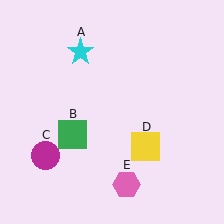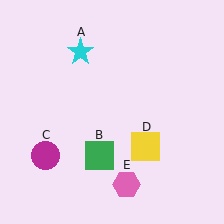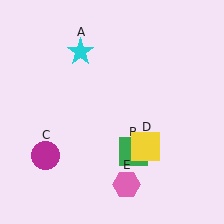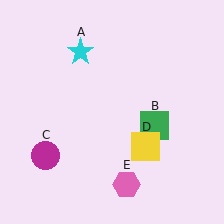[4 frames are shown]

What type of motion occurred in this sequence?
The green square (object B) rotated counterclockwise around the center of the scene.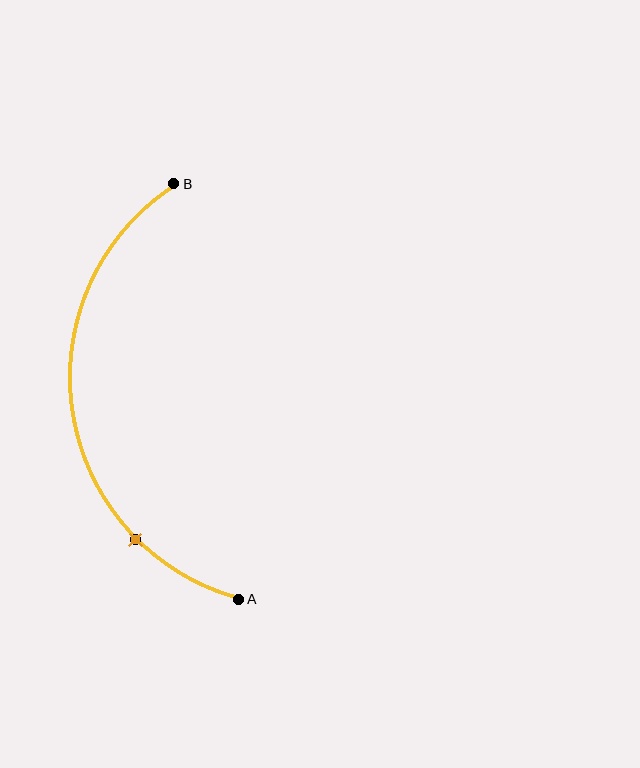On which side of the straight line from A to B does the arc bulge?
The arc bulges to the left of the straight line connecting A and B.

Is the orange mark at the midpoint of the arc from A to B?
No. The orange mark lies on the arc but is closer to endpoint A. The arc midpoint would be at the point on the curve equidistant along the arc from both A and B.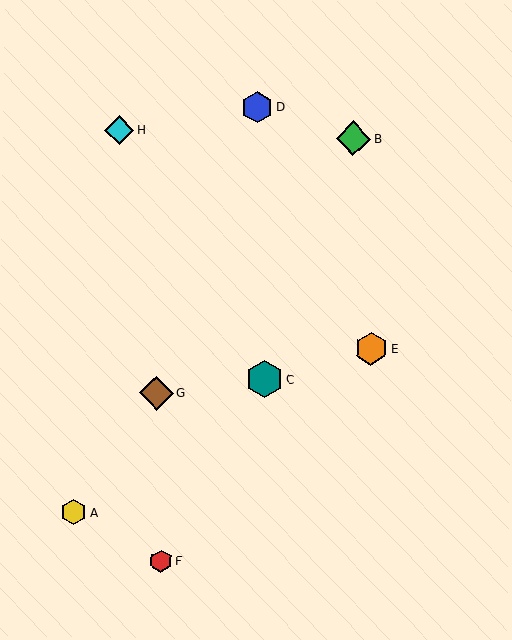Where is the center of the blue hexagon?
The center of the blue hexagon is at (257, 107).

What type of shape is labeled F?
Shape F is a red hexagon.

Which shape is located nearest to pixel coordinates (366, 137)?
The green diamond (labeled B) at (353, 139) is nearest to that location.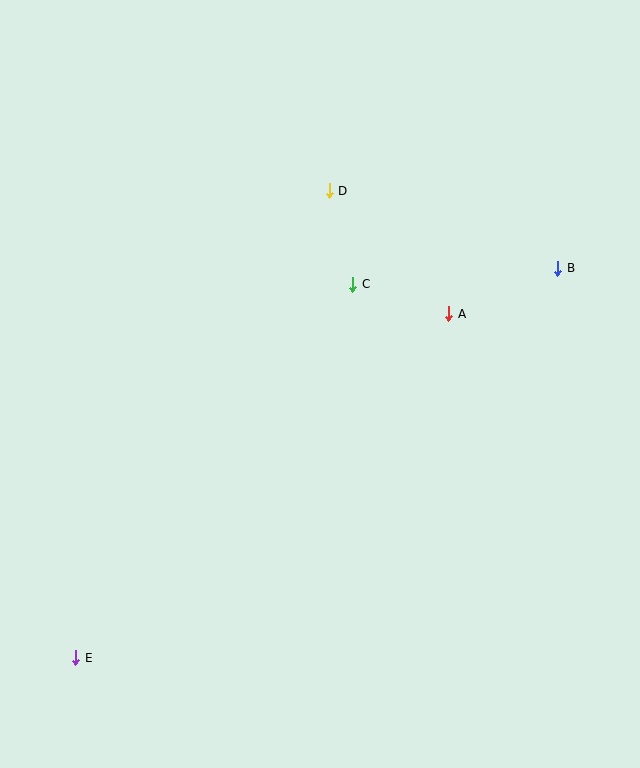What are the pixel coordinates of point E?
Point E is at (76, 658).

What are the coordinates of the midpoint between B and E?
The midpoint between B and E is at (317, 463).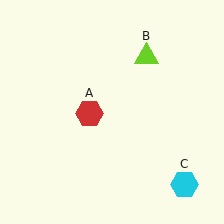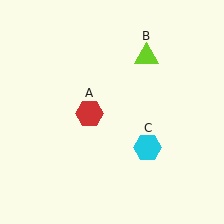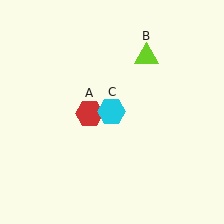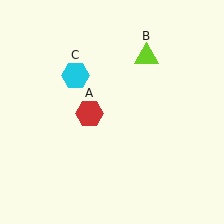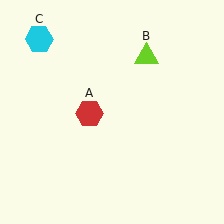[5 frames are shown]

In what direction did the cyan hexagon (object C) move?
The cyan hexagon (object C) moved up and to the left.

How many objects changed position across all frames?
1 object changed position: cyan hexagon (object C).